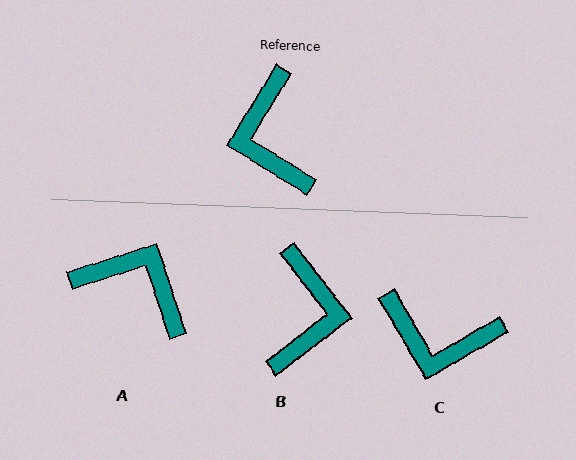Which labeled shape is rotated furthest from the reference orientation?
B, about 159 degrees away.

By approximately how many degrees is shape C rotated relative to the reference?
Approximately 62 degrees counter-clockwise.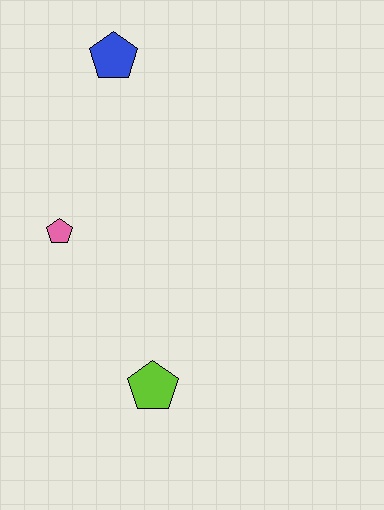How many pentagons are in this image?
There are 3 pentagons.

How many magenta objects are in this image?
There are no magenta objects.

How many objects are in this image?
There are 3 objects.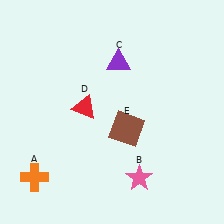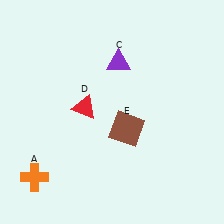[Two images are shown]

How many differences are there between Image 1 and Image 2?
There is 1 difference between the two images.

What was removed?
The pink star (B) was removed in Image 2.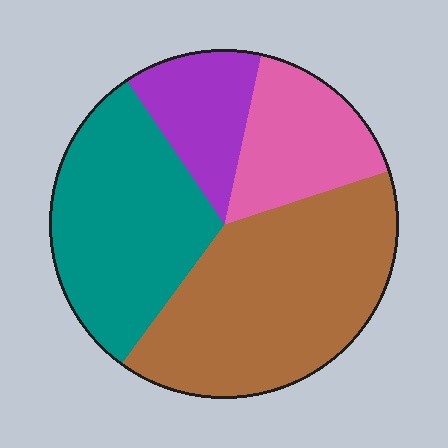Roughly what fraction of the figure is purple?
Purple covers 13% of the figure.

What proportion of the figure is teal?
Teal covers roughly 30% of the figure.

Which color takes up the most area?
Brown, at roughly 40%.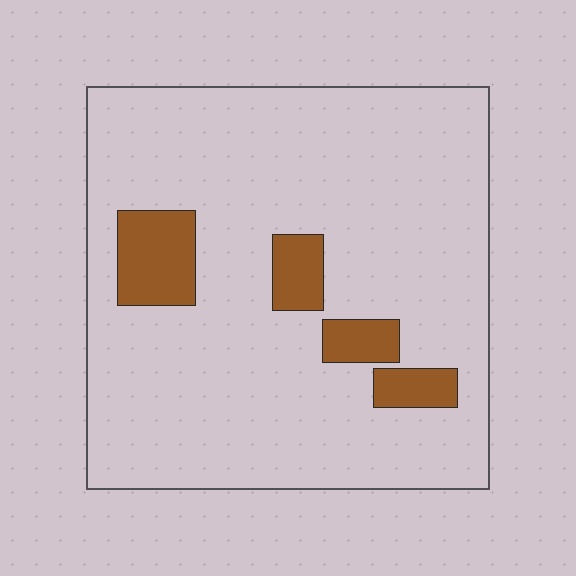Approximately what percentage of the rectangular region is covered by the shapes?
Approximately 10%.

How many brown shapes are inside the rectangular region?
4.